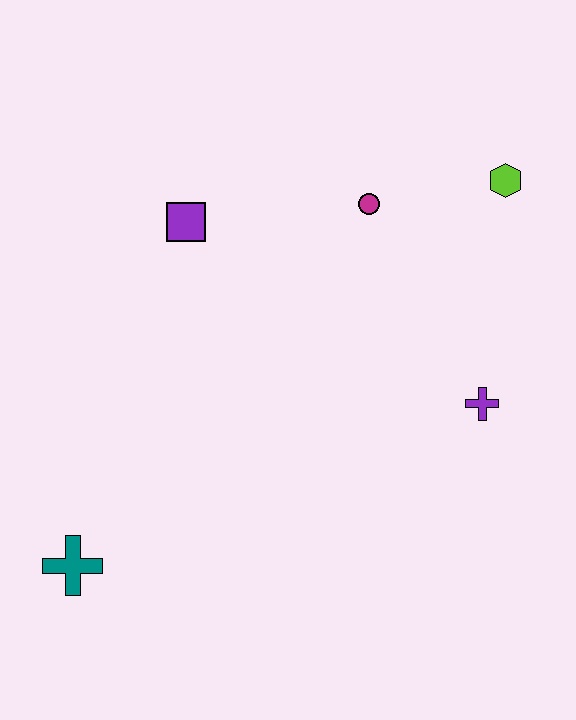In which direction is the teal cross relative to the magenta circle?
The teal cross is below the magenta circle.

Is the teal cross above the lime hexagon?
No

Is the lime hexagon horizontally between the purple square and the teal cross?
No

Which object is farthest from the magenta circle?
The teal cross is farthest from the magenta circle.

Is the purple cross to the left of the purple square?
No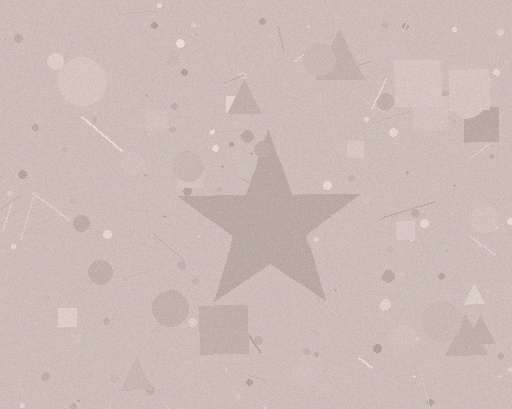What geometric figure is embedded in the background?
A star is embedded in the background.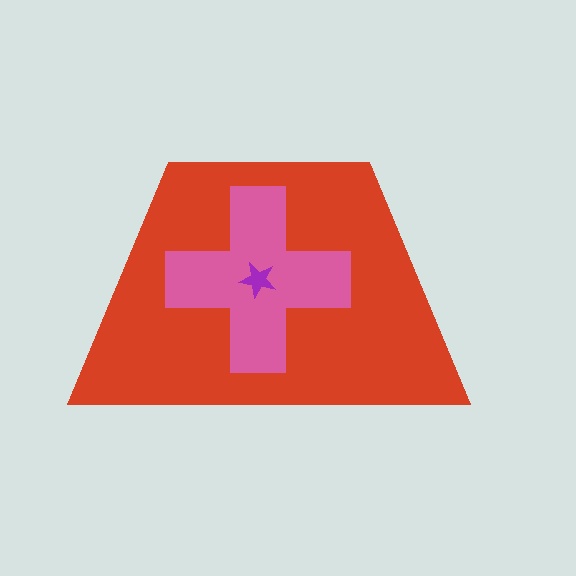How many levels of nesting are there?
3.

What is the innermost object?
The purple star.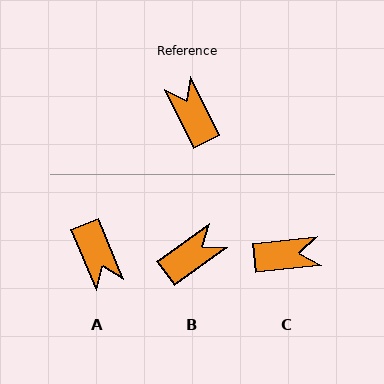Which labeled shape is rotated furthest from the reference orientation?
A, about 177 degrees away.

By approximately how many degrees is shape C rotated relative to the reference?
Approximately 110 degrees clockwise.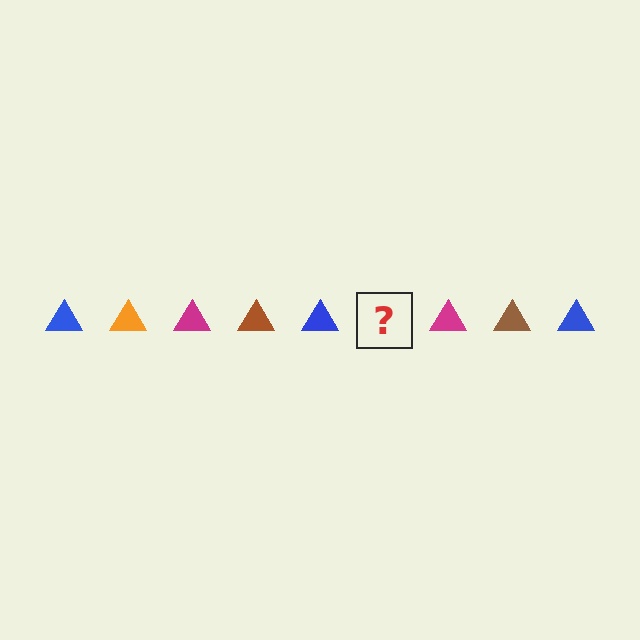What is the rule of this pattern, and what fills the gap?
The rule is that the pattern cycles through blue, orange, magenta, brown triangles. The gap should be filled with an orange triangle.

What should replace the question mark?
The question mark should be replaced with an orange triangle.